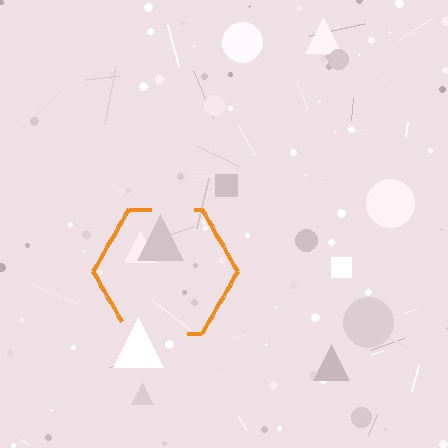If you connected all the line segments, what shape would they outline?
They would outline a hexagon.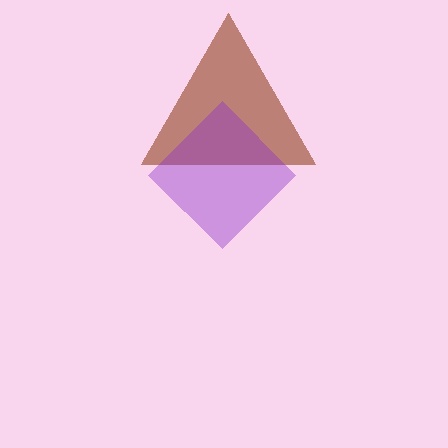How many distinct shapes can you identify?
There are 2 distinct shapes: a brown triangle, a purple diamond.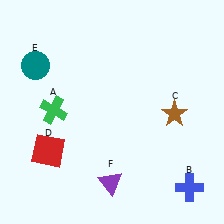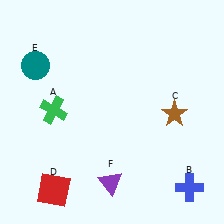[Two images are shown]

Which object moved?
The red square (D) moved down.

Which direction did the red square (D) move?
The red square (D) moved down.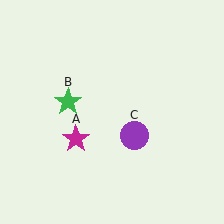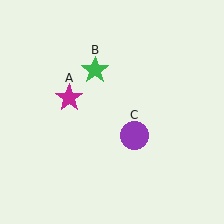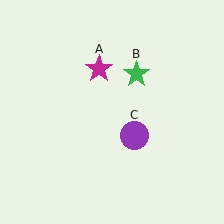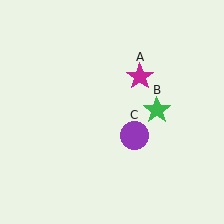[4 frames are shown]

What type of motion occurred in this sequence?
The magenta star (object A), green star (object B) rotated clockwise around the center of the scene.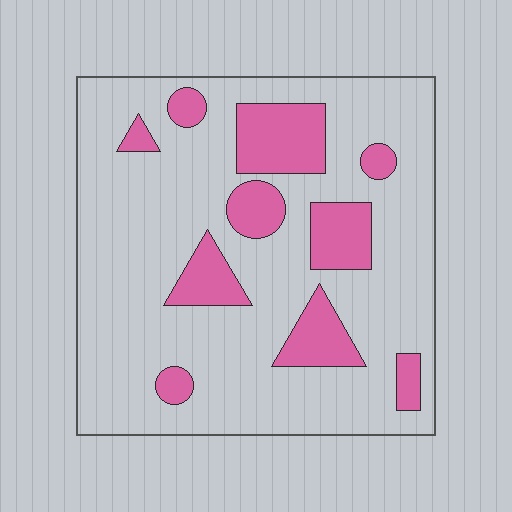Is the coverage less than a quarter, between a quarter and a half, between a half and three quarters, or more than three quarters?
Less than a quarter.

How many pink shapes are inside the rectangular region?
10.